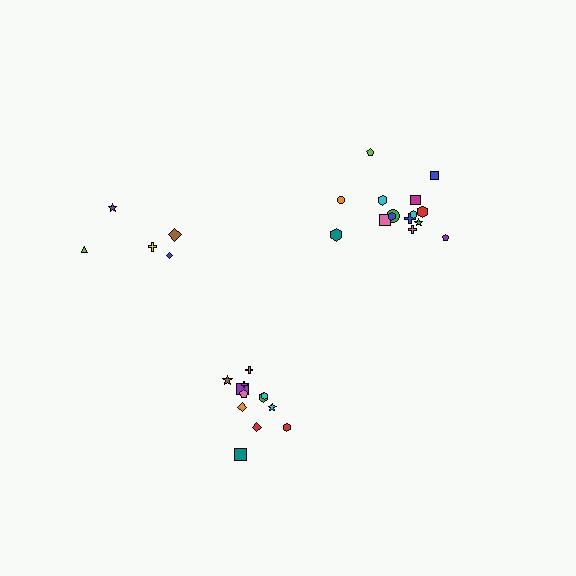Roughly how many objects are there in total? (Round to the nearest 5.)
Roughly 30 objects in total.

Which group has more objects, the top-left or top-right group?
The top-right group.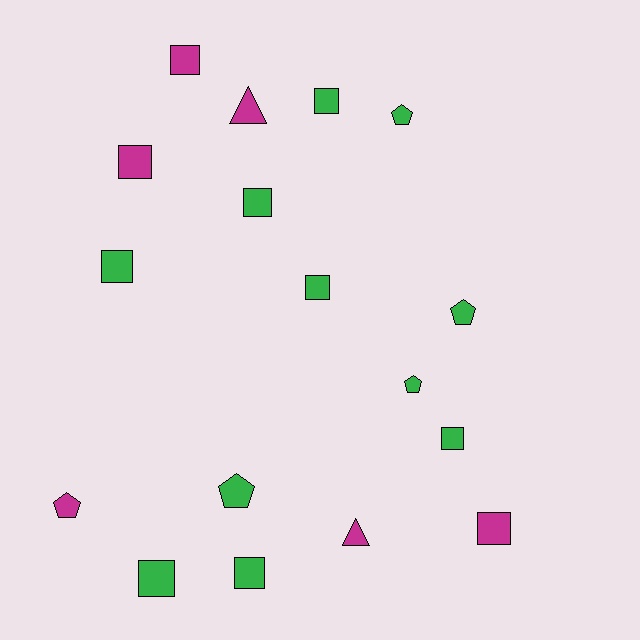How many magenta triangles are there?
There are 2 magenta triangles.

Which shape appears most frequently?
Square, with 10 objects.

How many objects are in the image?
There are 17 objects.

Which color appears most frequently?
Green, with 11 objects.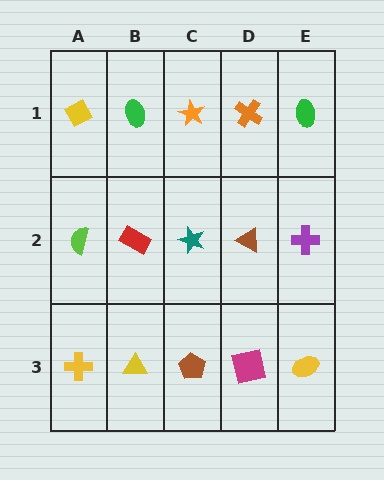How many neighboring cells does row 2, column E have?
3.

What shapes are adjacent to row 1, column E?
A purple cross (row 2, column E), an orange cross (row 1, column D).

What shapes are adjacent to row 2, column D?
An orange cross (row 1, column D), a magenta square (row 3, column D), a teal star (row 2, column C), a purple cross (row 2, column E).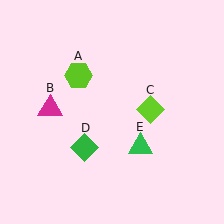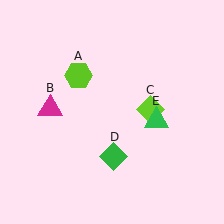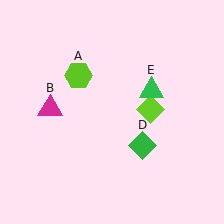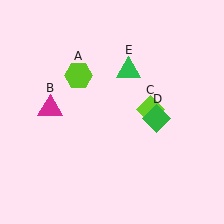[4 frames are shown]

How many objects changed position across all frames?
2 objects changed position: green diamond (object D), green triangle (object E).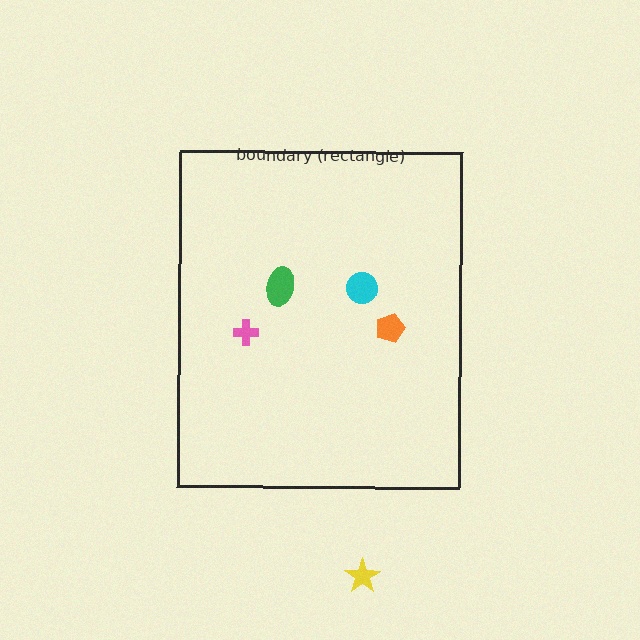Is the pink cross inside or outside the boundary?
Inside.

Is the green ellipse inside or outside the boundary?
Inside.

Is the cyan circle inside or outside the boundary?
Inside.